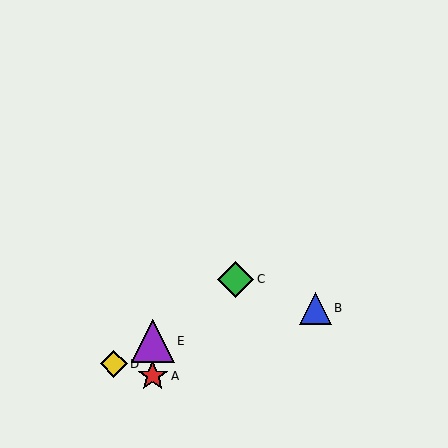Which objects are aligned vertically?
Objects A, E are aligned vertically.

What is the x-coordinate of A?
Object A is at x≈153.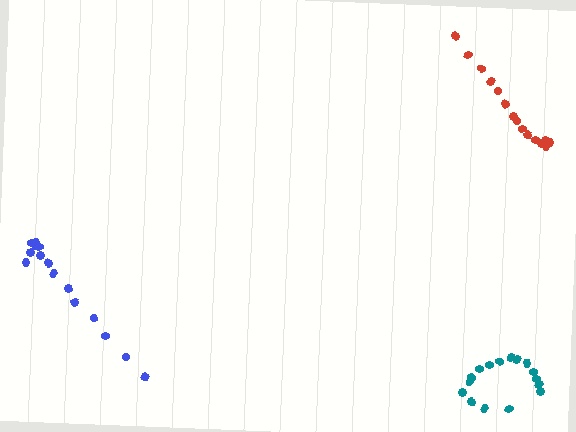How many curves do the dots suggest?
There are 3 distinct paths.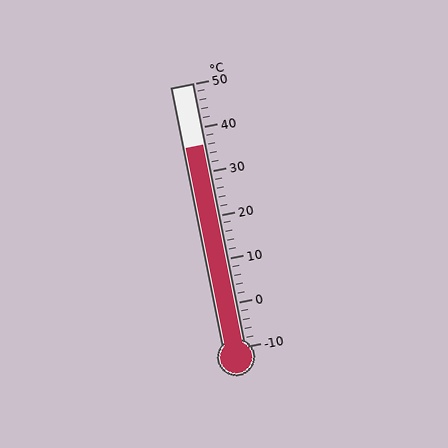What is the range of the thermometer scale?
The thermometer scale ranges from -10°C to 50°C.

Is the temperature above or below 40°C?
The temperature is below 40°C.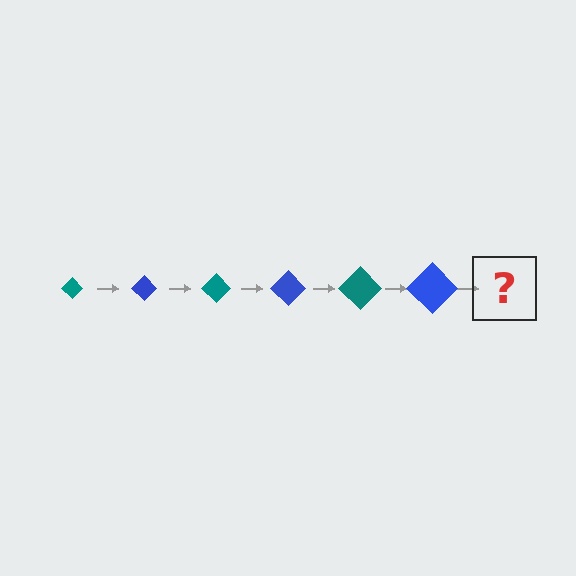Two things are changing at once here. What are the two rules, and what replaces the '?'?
The two rules are that the diamond grows larger each step and the color cycles through teal and blue. The '?' should be a teal diamond, larger than the previous one.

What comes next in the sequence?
The next element should be a teal diamond, larger than the previous one.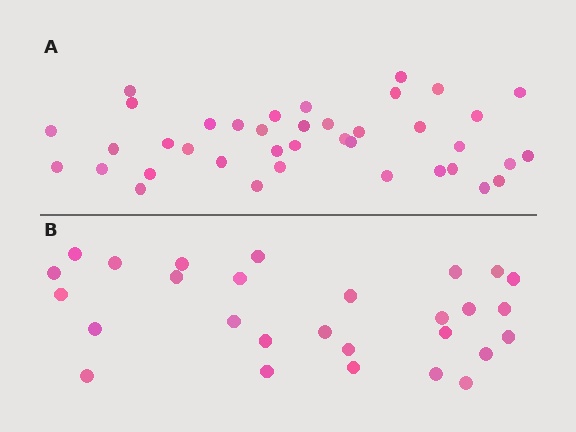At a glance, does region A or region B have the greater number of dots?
Region A (the top region) has more dots.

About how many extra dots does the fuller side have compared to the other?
Region A has roughly 12 or so more dots than region B.